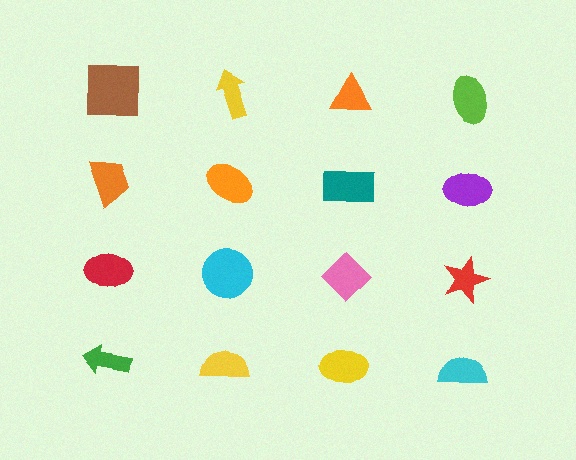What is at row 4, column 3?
A yellow ellipse.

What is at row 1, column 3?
An orange triangle.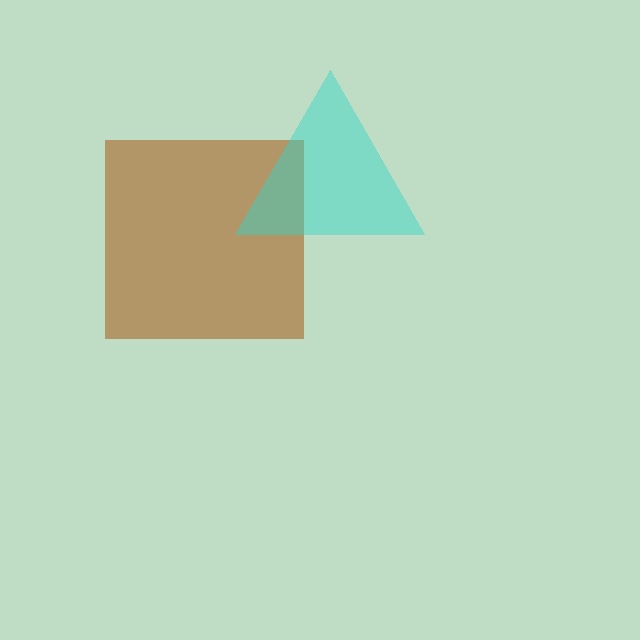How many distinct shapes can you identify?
There are 2 distinct shapes: a brown square, a cyan triangle.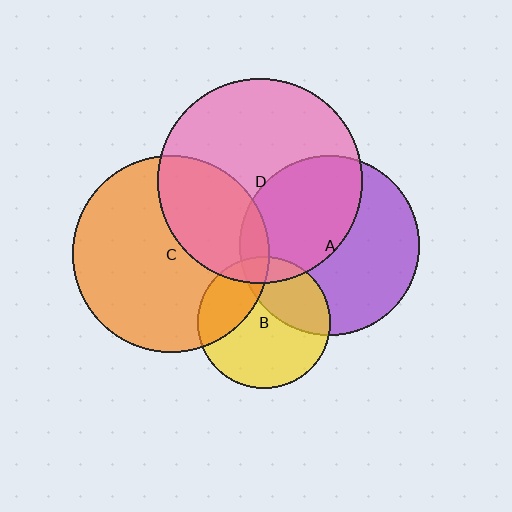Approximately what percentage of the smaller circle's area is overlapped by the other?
Approximately 30%.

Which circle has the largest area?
Circle D (pink).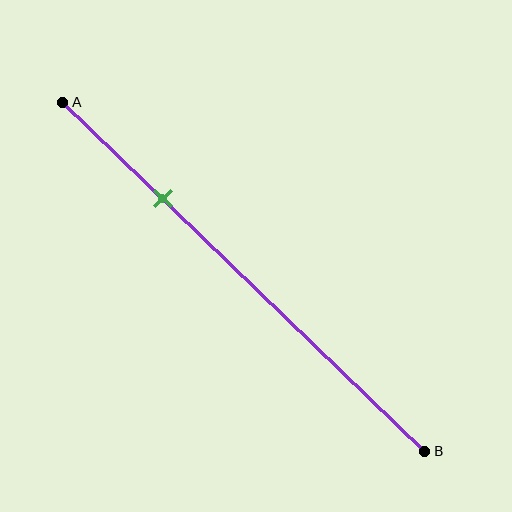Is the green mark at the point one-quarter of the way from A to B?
Yes, the mark is approximately at the one-quarter point.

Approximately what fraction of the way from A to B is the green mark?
The green mark is approximately 30% of the way from A to B.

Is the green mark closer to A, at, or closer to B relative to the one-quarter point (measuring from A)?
The green mark is approximately at the one-quarter point of segment AB.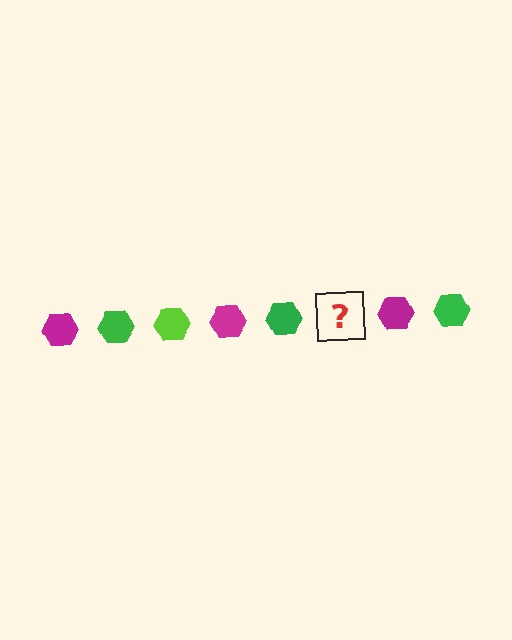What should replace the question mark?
The question mark should be replaced with a lime hexagon.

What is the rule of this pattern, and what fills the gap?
The rule is that the pattern cycles through magenta, green, lime hexagons. The gap should be filled with a lime hexagon.